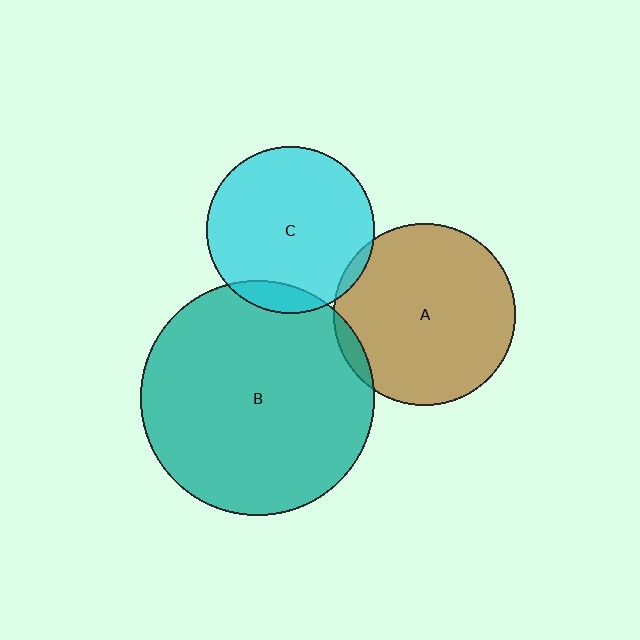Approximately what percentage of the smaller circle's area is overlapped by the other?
Approximately 5%.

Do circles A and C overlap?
Yes.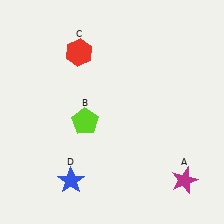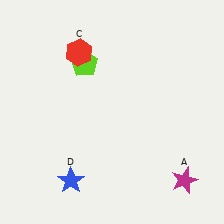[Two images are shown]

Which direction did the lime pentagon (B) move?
The lime pentagon (B) moved up.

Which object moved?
The lime pentagon (B) moved up.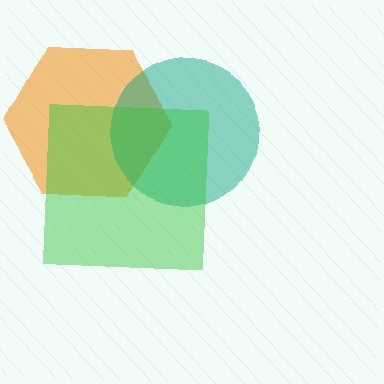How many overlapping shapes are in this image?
There are 3 overlapping shapes in the image.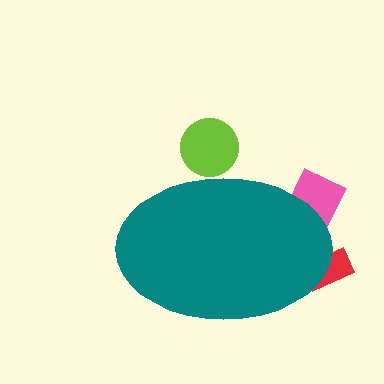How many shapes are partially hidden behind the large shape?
3 shapes are partially hidden.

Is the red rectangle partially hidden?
Yes, the red rectangle is partially hidden behind the teal ellipse.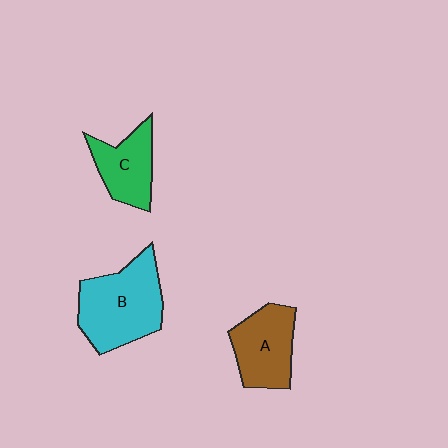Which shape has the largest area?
Shape B (cyan).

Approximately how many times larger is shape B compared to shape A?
Approximately 1.4 times.